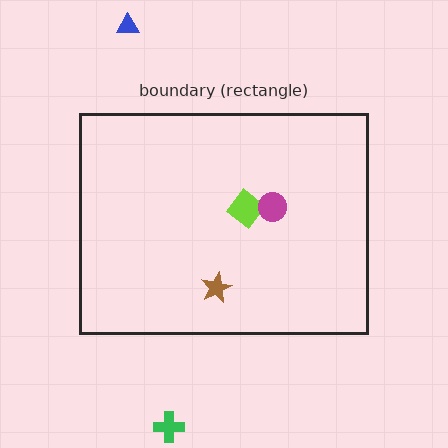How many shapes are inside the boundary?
3 inside, 2 outside.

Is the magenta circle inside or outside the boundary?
Inside.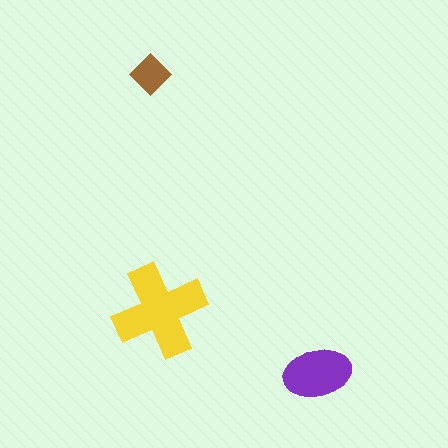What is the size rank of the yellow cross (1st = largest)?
1st.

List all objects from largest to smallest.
The yellow cross, the purple ellipse, the brown diamond.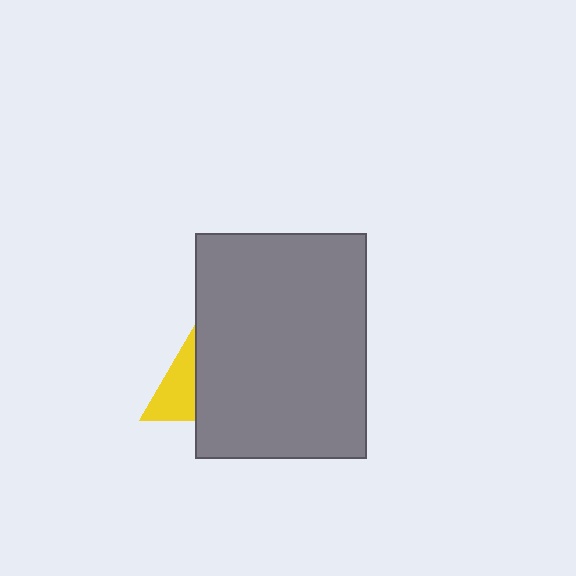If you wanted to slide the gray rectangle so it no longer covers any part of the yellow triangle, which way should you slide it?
Slide it right — that is the most direct way to separate the two shapes.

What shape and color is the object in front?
The object in front is a gray rectangle.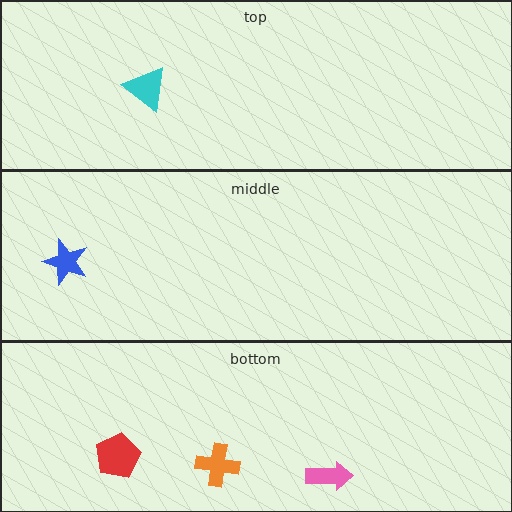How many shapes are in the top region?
1.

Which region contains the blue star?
The middle region.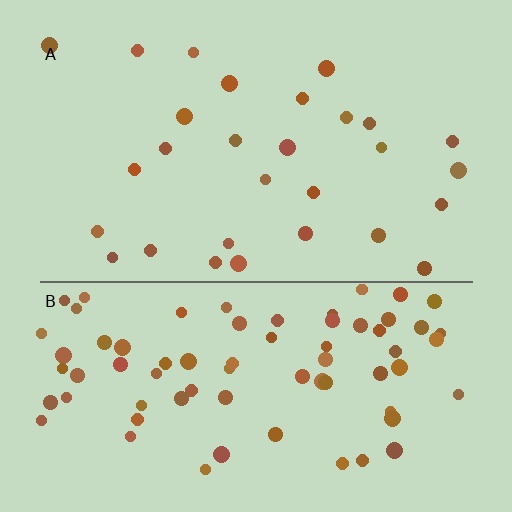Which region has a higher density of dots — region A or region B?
B (the bottom).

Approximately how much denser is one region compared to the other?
Approximately 2.6× — region B over region A.